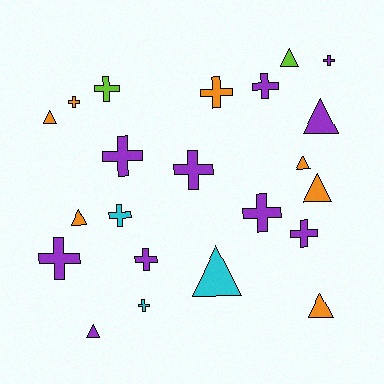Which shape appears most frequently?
Cross, with 13 objects.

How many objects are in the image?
There are 22 objects.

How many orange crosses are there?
There are 2 orange crosses.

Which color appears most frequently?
Purple, with 10 objects.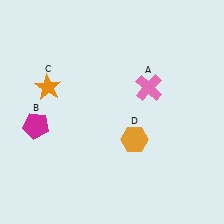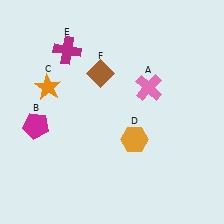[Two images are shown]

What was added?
A magenta cross (E), a brown diamond (F) were added in Image 2.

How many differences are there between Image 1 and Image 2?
There are 2 differences between the two images.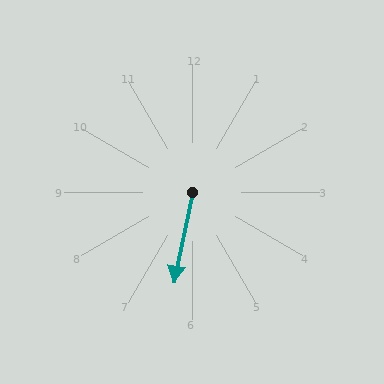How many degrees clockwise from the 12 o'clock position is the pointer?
Approximately 192 degrees.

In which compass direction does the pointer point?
South.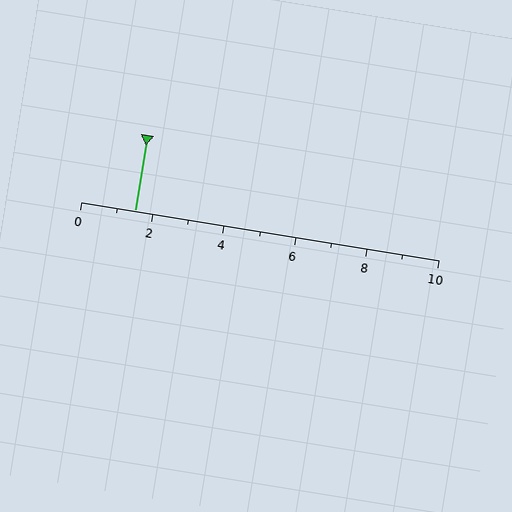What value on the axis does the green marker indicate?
The marker indicates approximately 1.5.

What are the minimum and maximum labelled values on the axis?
The axis runs from 0 to 10.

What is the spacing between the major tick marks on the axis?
The major ticks are spaced 2 apart.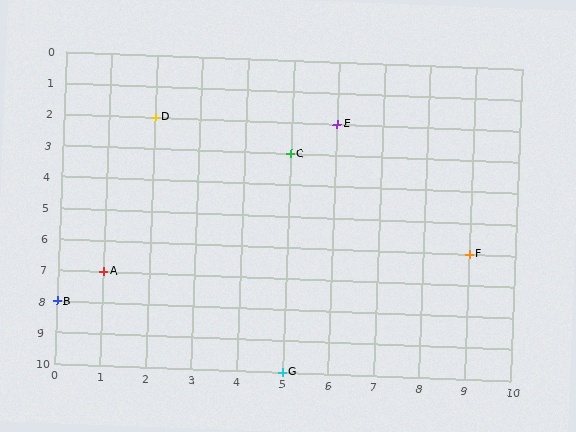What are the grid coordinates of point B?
Point B is at grid coordinates (0, 8).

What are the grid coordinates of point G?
Point G is at grid coordinates (5, 10).